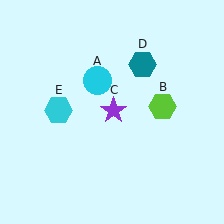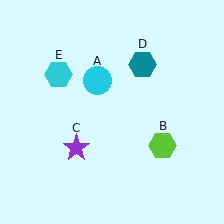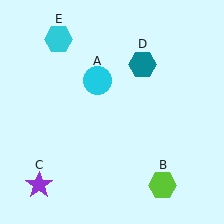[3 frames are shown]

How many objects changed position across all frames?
3 objects changed position: lime hexagon (object B), purple star (object C), cyan hexagon (object E).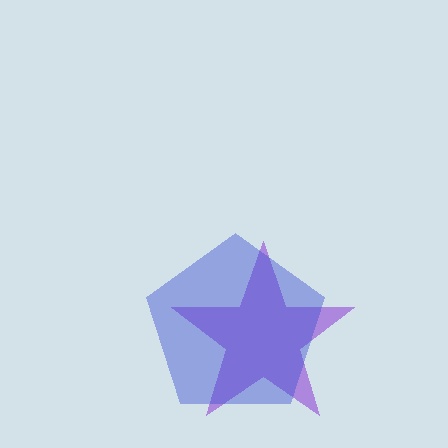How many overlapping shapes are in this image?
There are 2 overlapping shapes in the image.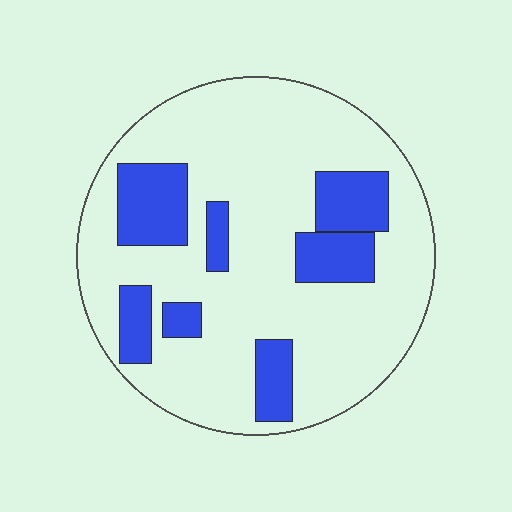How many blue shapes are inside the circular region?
7.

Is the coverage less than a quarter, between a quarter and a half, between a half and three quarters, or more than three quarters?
Less than a quarter.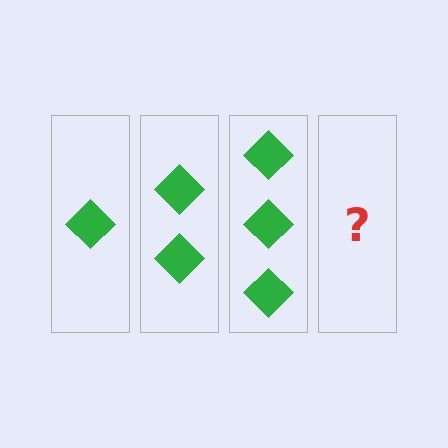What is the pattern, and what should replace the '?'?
The pattern is that each step adds one more diamond. The '?' should be 4 diamonds.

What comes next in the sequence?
The next element should be 4 diamonds.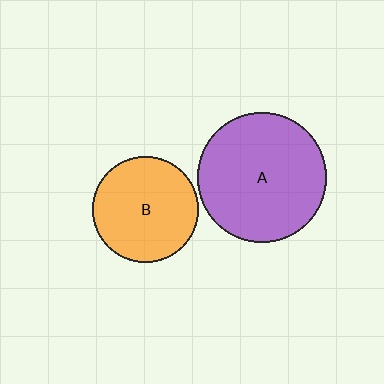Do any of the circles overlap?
No, none of the circles overlap.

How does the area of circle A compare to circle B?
Approximately 1.5 times.